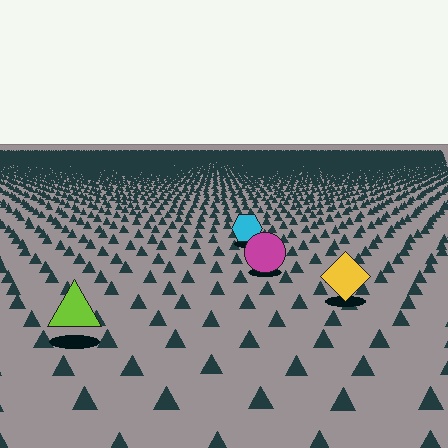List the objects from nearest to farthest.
From nearest to farthest: the lime triangle, the yellow diamond, the magenta circle, the cyan hexagon.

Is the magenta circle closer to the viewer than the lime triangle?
No. The lime triangle is closer — you can tell from the texture gradient: the ground texture is coarser near it.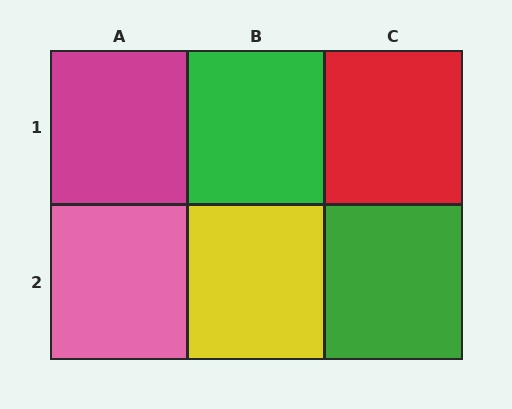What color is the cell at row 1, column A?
Magenta.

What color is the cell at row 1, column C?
Red.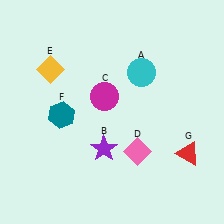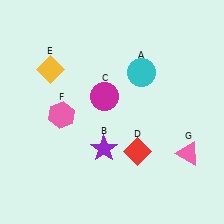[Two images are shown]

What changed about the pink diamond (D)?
In Image 1, D is pink. In Image 2, it changed to red.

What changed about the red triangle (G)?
In Image 1, G is red. In Image 2, it changed to pink.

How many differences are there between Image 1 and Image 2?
There are 3 differences between the two images.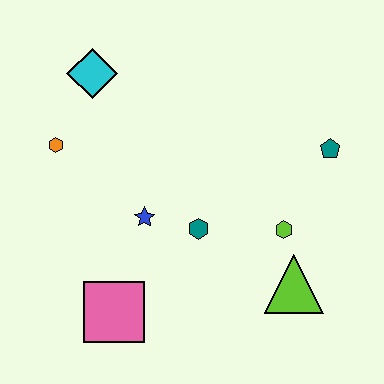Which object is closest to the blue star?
The teal hexagon is closest to the blue star.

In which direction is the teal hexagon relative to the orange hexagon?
The teal hexagon is to the right of the orange hexagon.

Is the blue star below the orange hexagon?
Yes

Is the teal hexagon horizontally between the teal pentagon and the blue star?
Yes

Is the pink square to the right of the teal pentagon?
No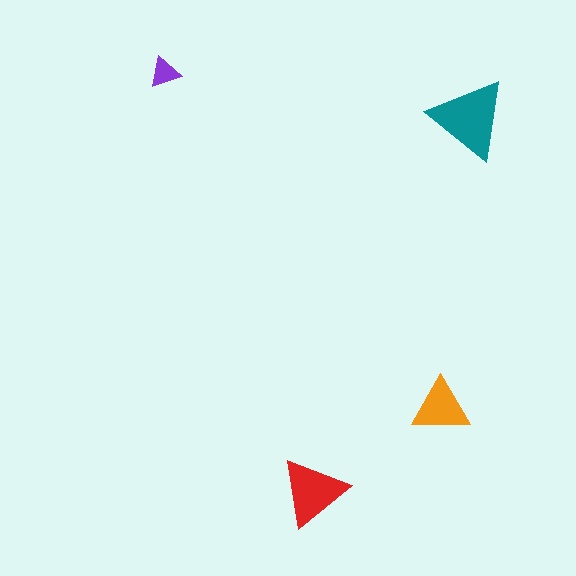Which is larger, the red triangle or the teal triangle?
The teal one.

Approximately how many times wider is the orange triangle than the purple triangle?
About 2 times wider.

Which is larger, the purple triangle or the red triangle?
The red one.